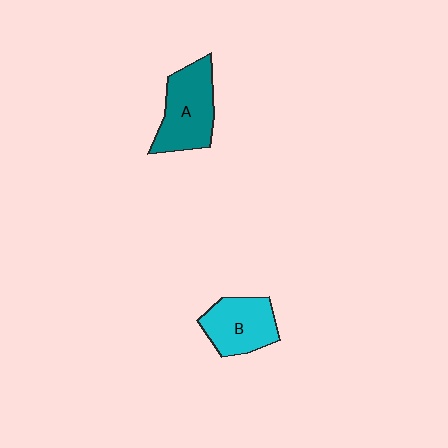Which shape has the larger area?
Shape A (teal).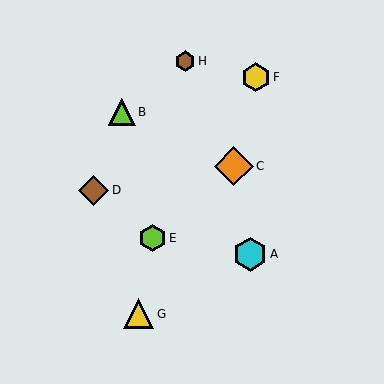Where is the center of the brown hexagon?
The center of the brown hexagon is at (185, 61).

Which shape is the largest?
The orange diamond (labeled C) is the largest.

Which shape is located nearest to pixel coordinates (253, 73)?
The yellow hexagon (labeled F) at (256, 77) is nearest to that location.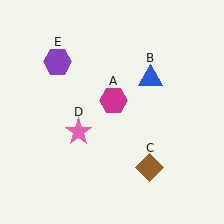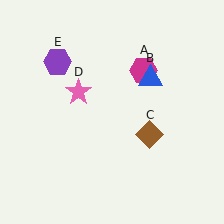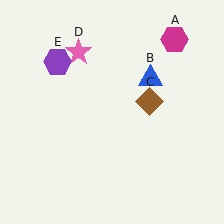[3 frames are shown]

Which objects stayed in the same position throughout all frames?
Blue triangle (object B) and purple hexagon (object E) remained stationary.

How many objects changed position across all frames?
3 objects changed position: magenta hexagon (object A), brown diamond (object C), pink star (object D).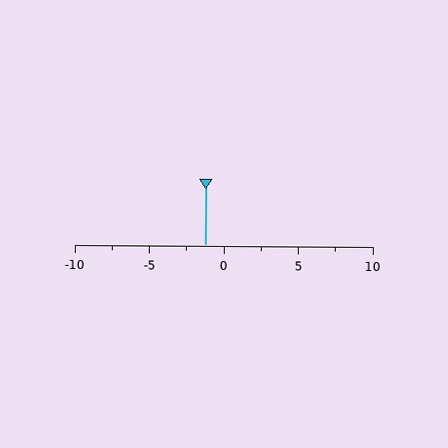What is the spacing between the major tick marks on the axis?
The major ticks are spaced 5 apart.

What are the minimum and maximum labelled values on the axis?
The axis runs from -10 to 10.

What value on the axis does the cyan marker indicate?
The marker indicates approximately -1.2.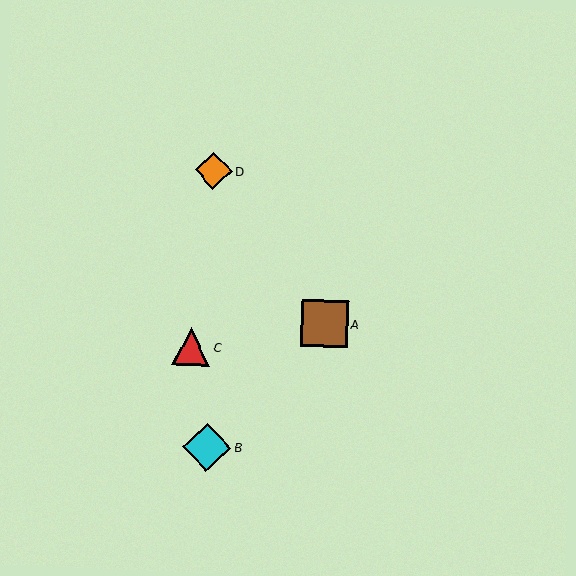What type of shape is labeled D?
Shape D is an orange diamond.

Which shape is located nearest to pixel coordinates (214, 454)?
The cyan diamond (labeled B) at (207, 447) is nearest to that location.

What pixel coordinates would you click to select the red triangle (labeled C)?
Click at (191, 347) to select the red triangle C.